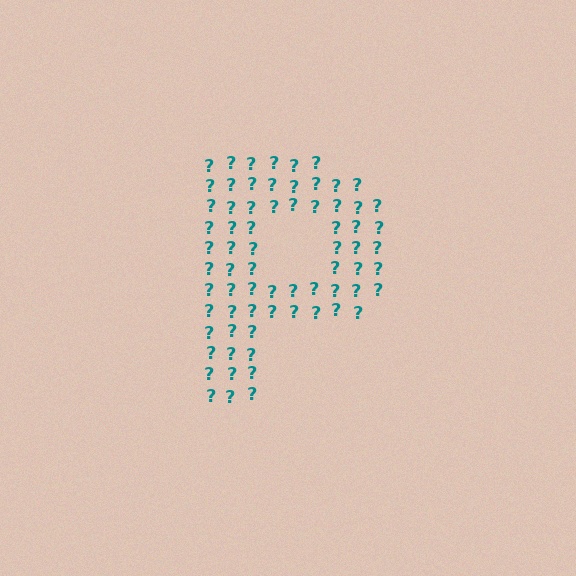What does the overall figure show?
The overall figure shows the letter P.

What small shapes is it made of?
It is made of small question marks.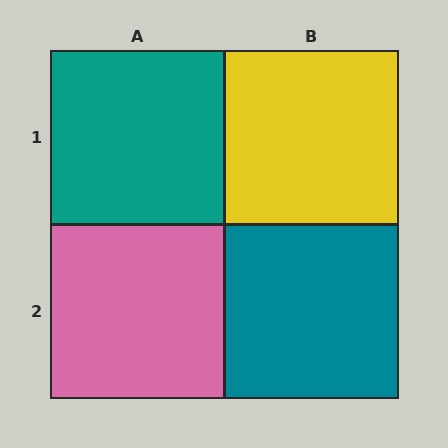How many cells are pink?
1 cell is pink.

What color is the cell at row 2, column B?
Teal.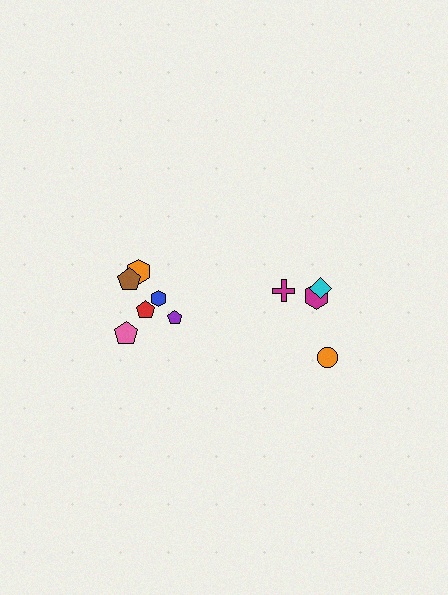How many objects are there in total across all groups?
There are 10 objects.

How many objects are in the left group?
There are 6 objects.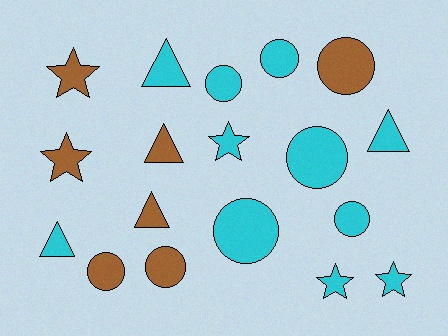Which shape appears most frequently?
Circle, with 8 objects.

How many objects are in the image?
There are 18 objects.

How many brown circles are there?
There are 3 brown circles.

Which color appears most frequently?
Cyan, with 11 objects.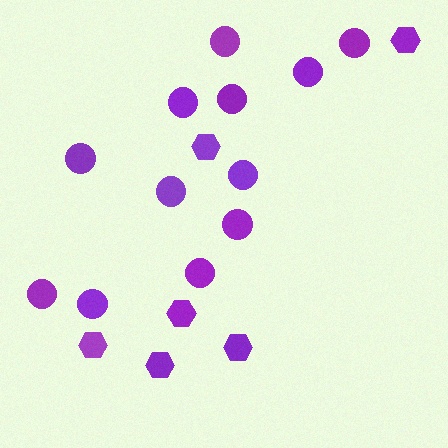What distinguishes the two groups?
There are 2 groups: one group of hexagons (6) and one group of circles (12).